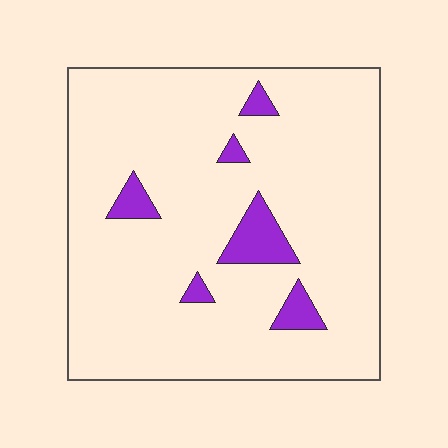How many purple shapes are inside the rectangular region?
6.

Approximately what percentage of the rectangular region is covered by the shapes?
Approximately 10%.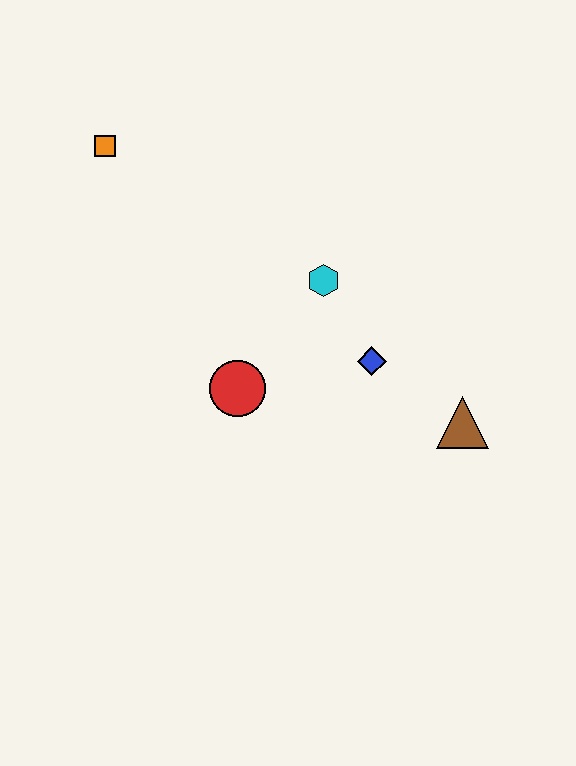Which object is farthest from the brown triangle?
The orange square is farthest from the brown triangle.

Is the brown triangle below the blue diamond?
Yes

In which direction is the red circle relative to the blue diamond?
The red circle is to the left of the blue diamond.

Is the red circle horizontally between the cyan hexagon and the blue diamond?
No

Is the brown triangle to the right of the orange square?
Yes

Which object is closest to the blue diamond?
The cyan hexagon is closest to the blue diamond.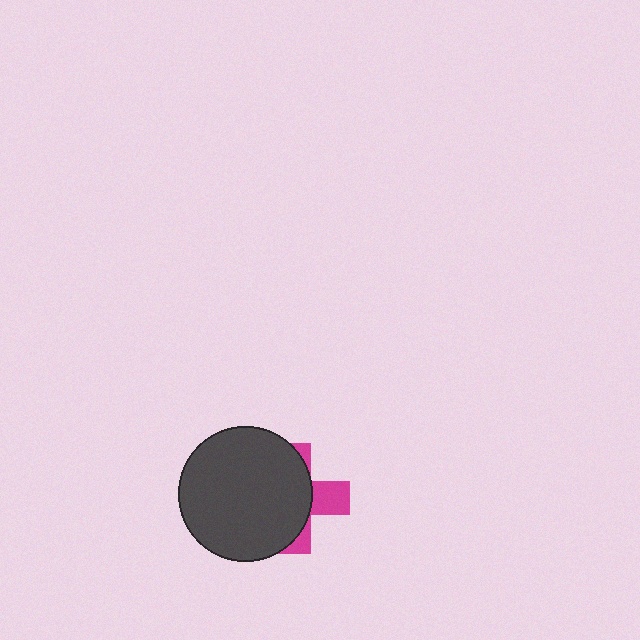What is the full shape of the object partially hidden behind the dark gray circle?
The partially hidden object is a magenta cross.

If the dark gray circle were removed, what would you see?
You would see the complete magenta cross.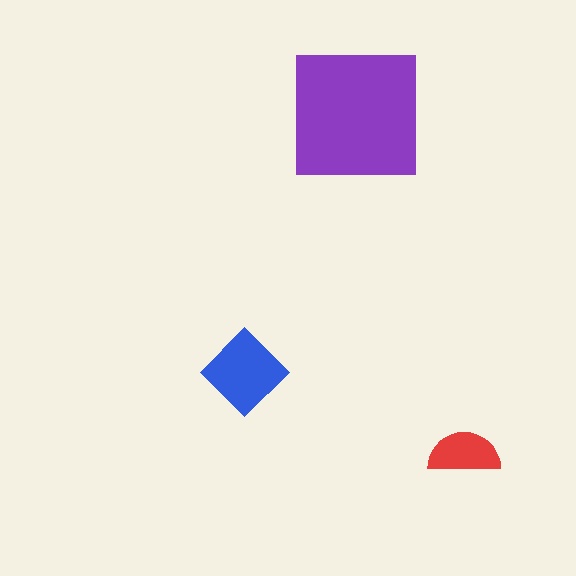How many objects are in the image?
There are 3 objects in the image.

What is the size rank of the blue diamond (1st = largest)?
2nd.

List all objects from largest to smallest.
The purple square, the blue diamond, the red semicircle.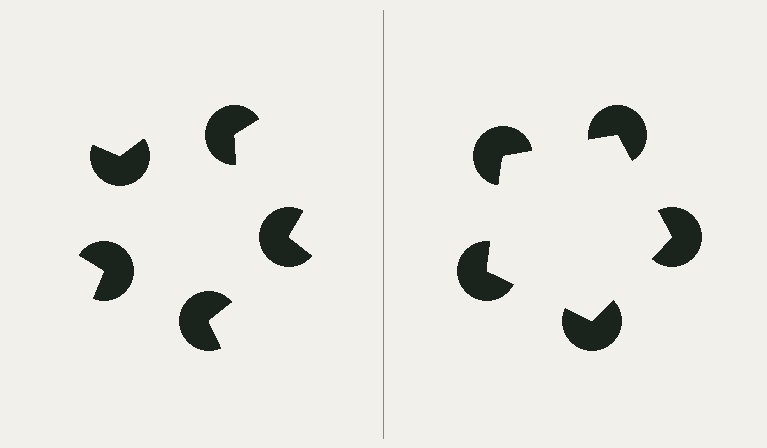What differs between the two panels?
The pac-man discs are positioned identically on both sides; only the wedge orientations differ. On the right they align to a pentagon; on the left they are misaligned.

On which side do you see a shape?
An illusory pentagon appears on the right side. On the left side the wedge cuts are rotated, so no coherent shape forms.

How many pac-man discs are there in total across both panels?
10 — 5 on each side.